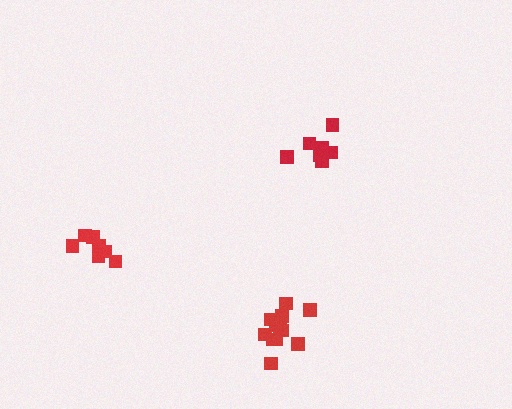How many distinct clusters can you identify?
There are 3 distinct clusters.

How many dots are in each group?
Group 1: 7 dots, Group 2: 7 dots, Group 3: 12 dots (26 total).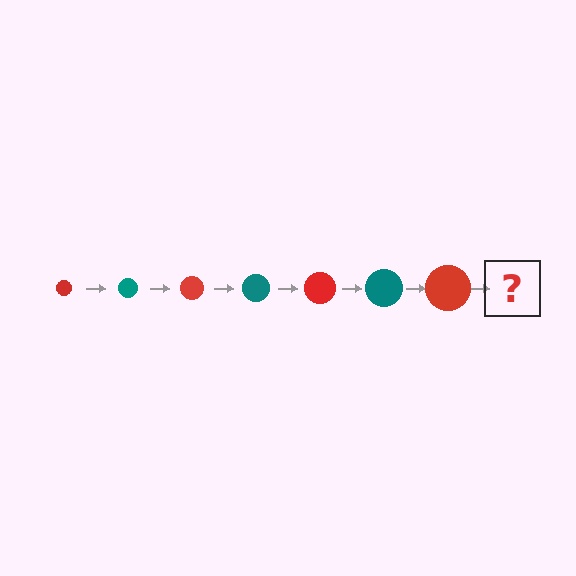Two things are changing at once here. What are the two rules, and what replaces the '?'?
The two rules are that the circle grows larger each step and the color cycles through red and teal. The '?' should be a teal circle, larger than the previous one.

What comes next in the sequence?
The next element should be a teal circle, larger than the previous one.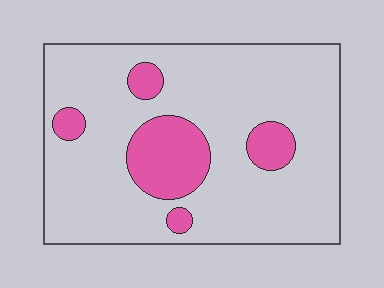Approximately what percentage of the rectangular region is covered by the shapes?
Approximately 15%.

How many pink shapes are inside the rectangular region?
5.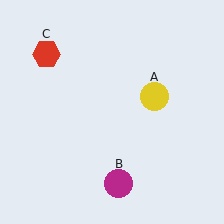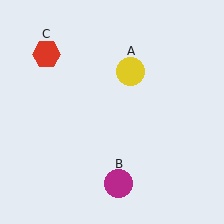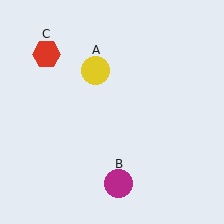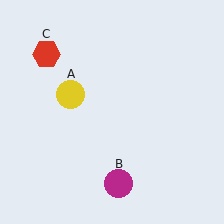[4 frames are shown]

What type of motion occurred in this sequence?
The yellow circle (object A) rotated counterclockwise around the center of the scene.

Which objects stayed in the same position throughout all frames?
Magenta circle (object B) and red hexagon (object C) remained stationary.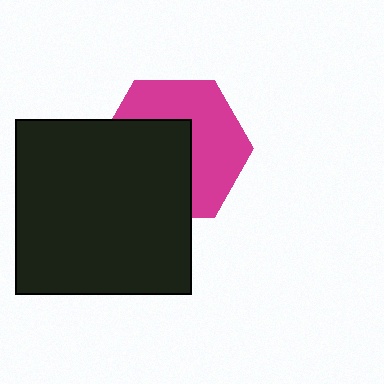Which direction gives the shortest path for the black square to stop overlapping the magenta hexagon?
Moving toward the lower-left gives the shortest separation.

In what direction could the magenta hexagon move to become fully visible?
The magenta hexagon could move toward the upper-right. That would shift it out from behind the black square entirely.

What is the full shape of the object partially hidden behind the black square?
The partially hidden object is a magenta hexagon.